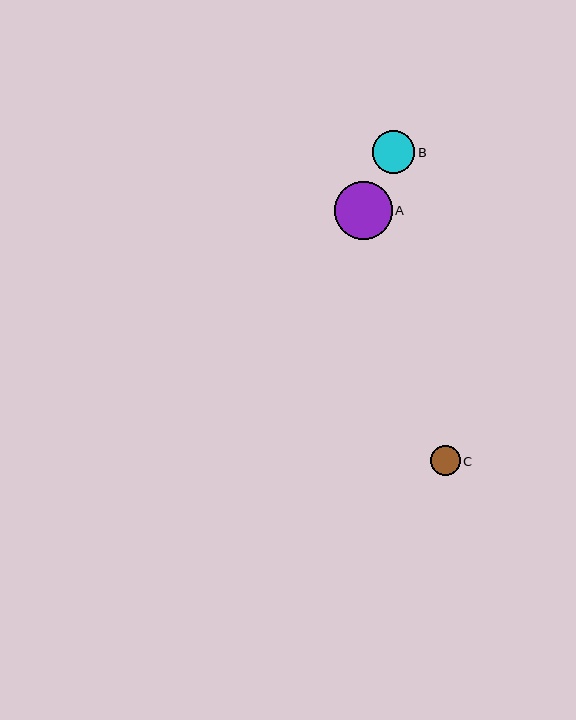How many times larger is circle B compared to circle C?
Circle B is approximately 1.4 times the size of circle C.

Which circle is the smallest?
Circle C is the smallest with a size of approximately 30 pixels.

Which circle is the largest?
Circle A is the largest with a size of approximately 58 pixels.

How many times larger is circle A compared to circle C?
Circle A is approximately 1.9 times the size of circle C.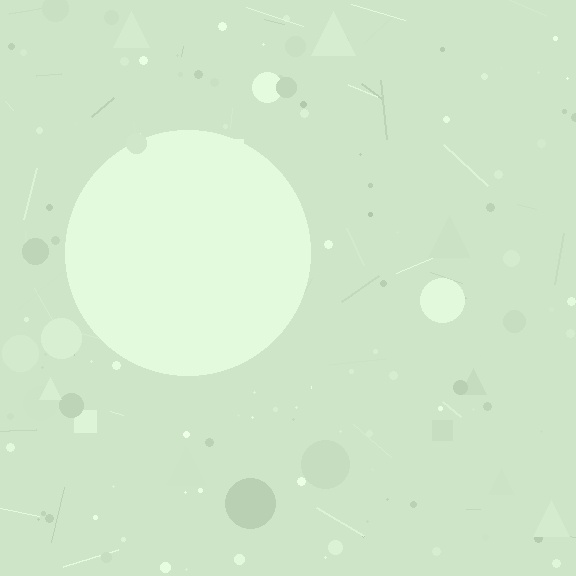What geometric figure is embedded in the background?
A circle is embedded in the background.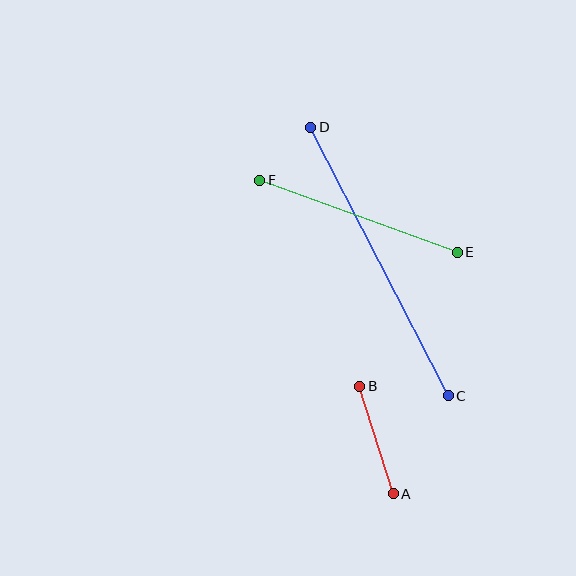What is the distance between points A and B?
The distance is approximately 113 pixels.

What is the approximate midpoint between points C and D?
The midpoint is at approximately (380, 261) pixels.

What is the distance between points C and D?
The distance is approximately 302 pixels.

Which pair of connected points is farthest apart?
Points C and D are farthest apart.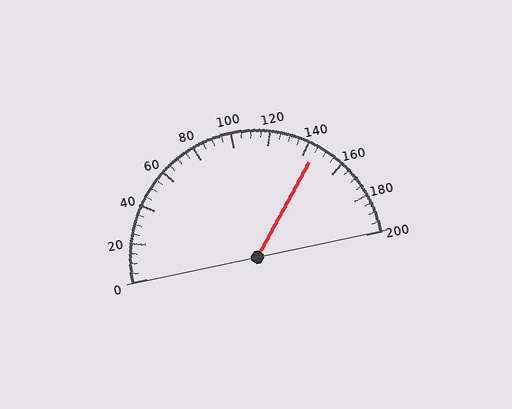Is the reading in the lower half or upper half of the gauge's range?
The reading is in the upper half of the range (0 to 200).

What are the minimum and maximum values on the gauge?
The gauge ranges from 0 to 200.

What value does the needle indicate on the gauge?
The needle indicates approximately 145.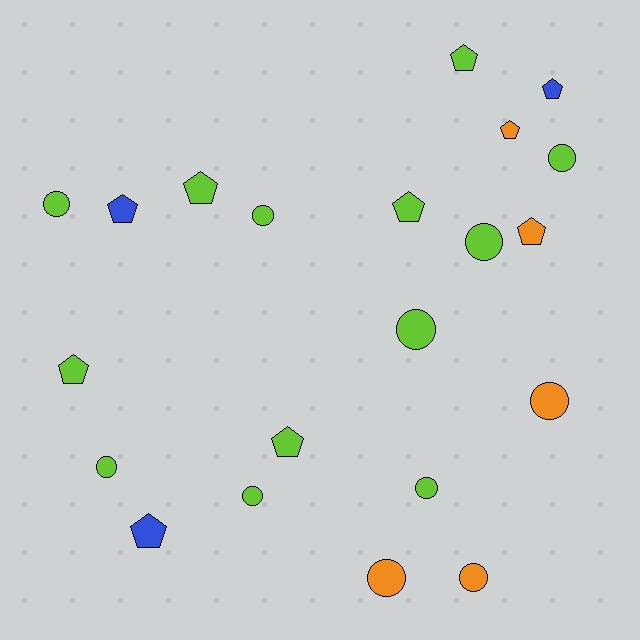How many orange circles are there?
There are 3 orange circles.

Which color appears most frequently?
Lime, with 13 objects.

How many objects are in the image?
There are 21 objects.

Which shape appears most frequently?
Circle, with 11 objects.